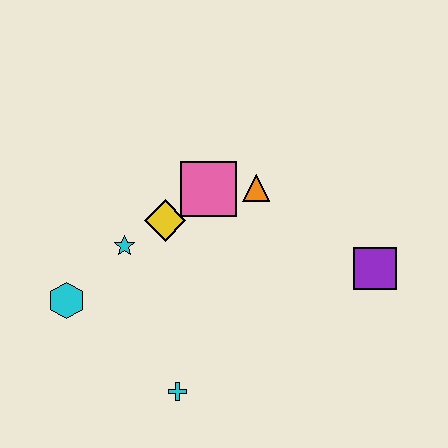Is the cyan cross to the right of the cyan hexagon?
Yes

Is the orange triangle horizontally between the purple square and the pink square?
Yes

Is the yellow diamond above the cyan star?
Yes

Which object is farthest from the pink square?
The cyan cross is farthest from the pink square.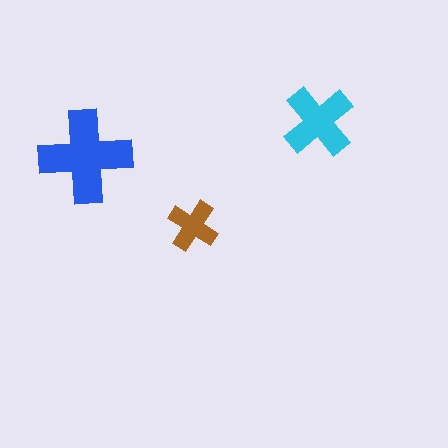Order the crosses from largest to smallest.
the blue one, the cyan one, the brown one.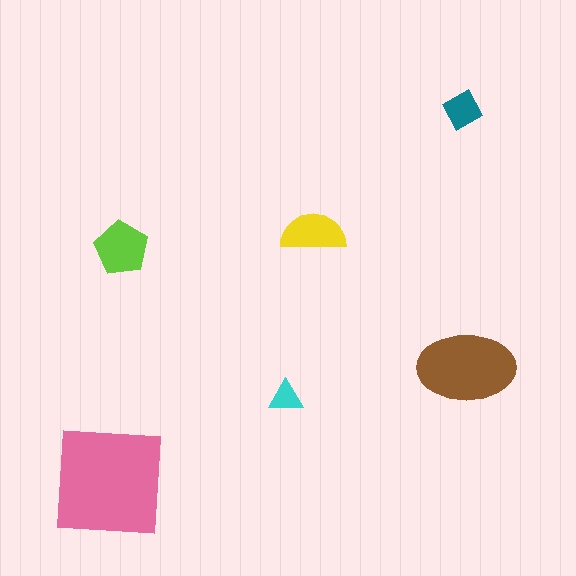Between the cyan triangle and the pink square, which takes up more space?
The pink square.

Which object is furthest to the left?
The pink square is leftmost.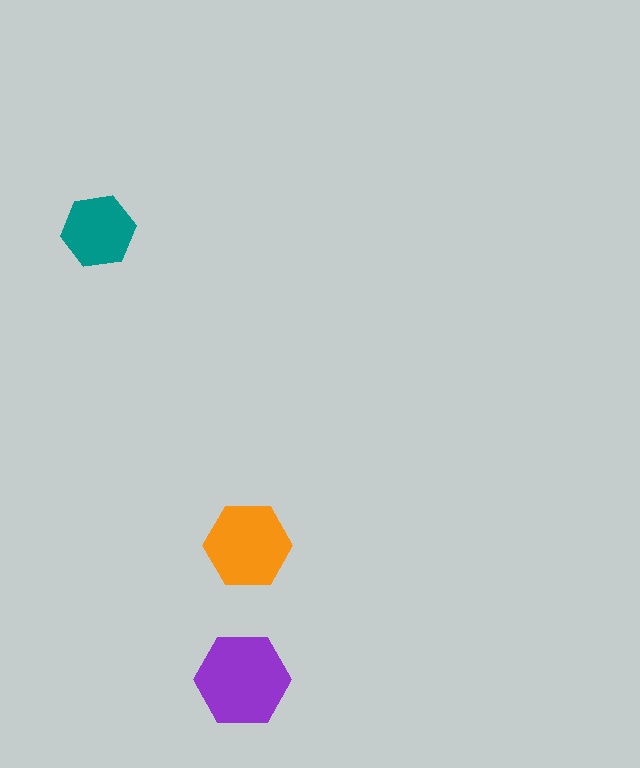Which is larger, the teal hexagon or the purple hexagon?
The purple one.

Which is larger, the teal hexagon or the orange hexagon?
The orange one.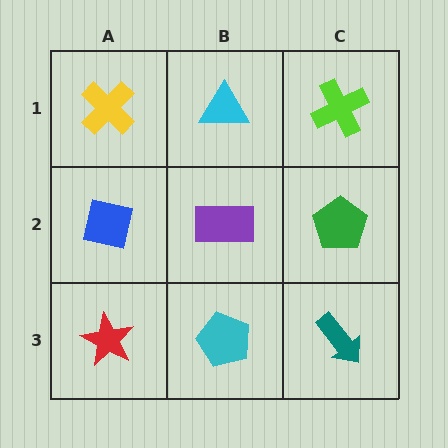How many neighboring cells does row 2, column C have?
3.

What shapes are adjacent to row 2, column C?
A lime cross (row 1, column C), a teal arrow (row 3, column C), a purple rectangle (row 2, column B).